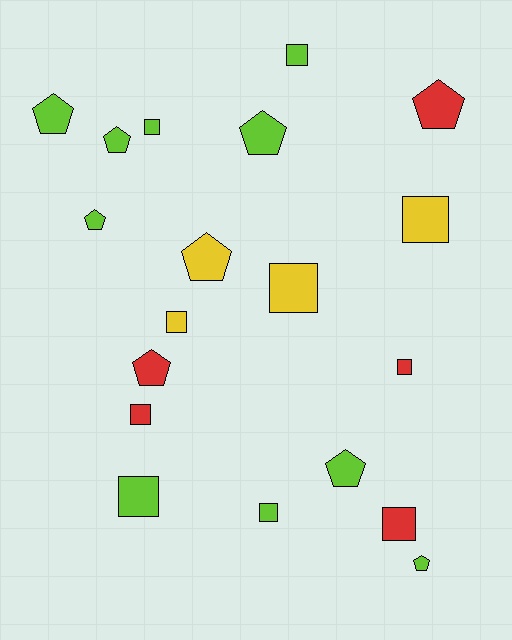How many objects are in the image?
There are 19 objects.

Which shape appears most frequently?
Square, with 10 objects.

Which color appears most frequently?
Lime, with 10 objects.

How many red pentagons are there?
There are 2 red pentagons.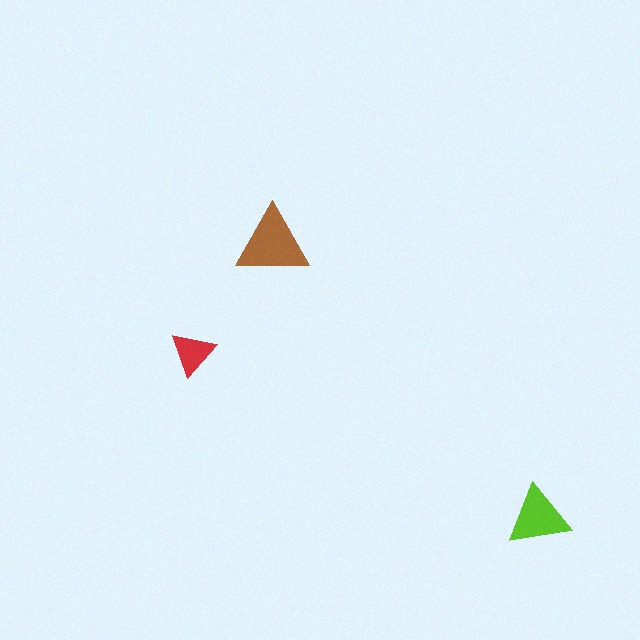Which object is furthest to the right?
The lime triangle is rightmost.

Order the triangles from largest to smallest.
the brown one, the lime one, the red one.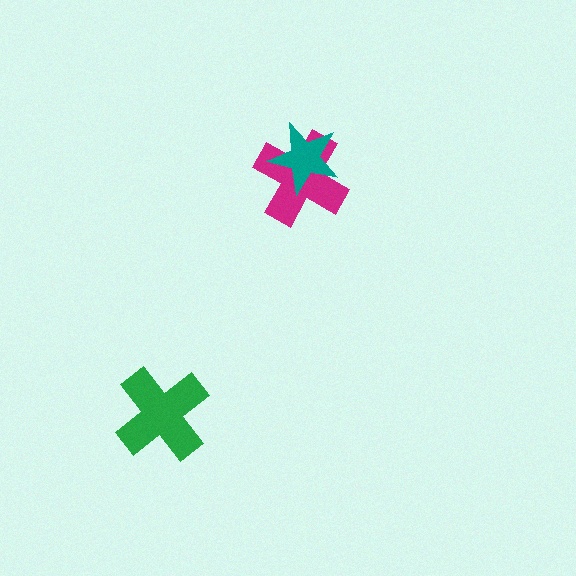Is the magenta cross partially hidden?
Yes, it is partially covered by another shape.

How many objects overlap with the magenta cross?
1 object overlaps with the magenta cross.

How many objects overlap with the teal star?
1 object overlaps with the teal star.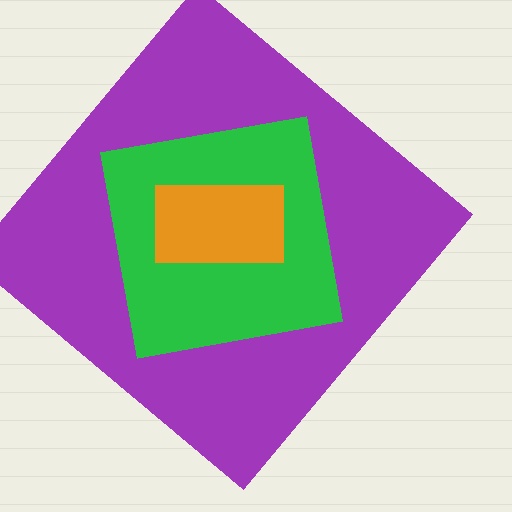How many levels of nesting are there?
3.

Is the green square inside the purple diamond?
Yes.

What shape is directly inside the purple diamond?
The green square.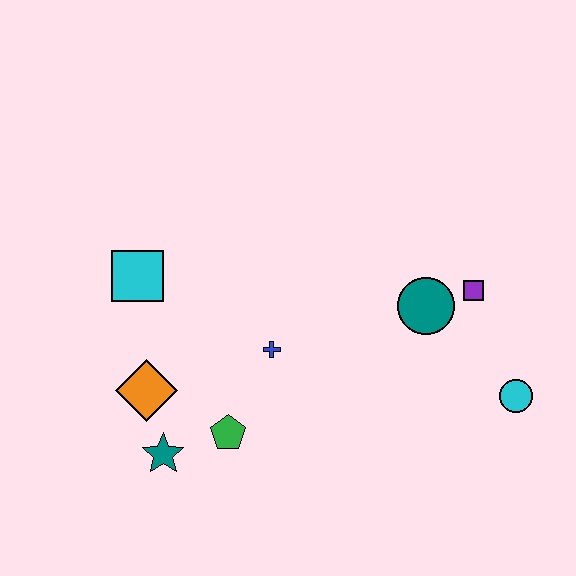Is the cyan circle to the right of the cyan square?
Yes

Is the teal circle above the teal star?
Yes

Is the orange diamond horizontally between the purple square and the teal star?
No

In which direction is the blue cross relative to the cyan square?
The blue cross is to the right of the cyan square.